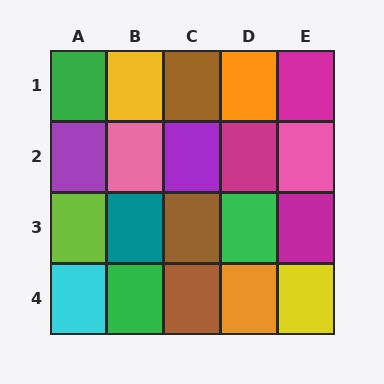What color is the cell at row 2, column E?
Pink.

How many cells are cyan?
1 cell is cyan.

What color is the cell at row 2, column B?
Pink.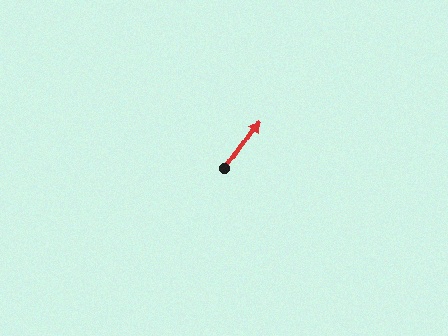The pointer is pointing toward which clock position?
Roughly 1 o'clock.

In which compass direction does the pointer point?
Northeast.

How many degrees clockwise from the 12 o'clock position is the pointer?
Approximately 35 degrees.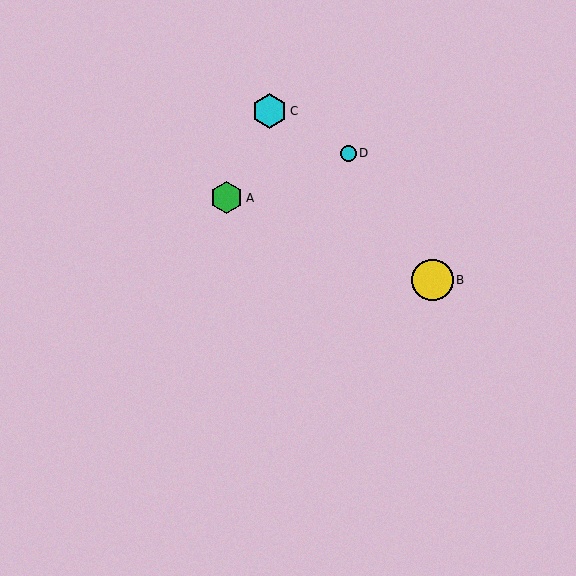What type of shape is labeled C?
Shape C is a cyan hexagon.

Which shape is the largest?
The yellow circle (labeled B) is the largest.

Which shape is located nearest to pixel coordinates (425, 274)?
The yellow circle (labeled B) at (433, 280) is nearest to that location.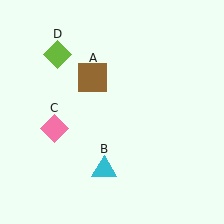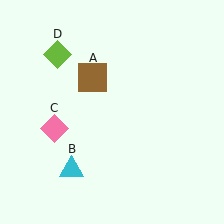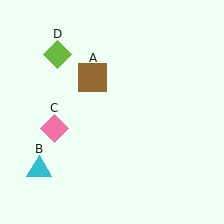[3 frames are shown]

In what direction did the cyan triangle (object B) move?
The cyan triangle (object B) moved left.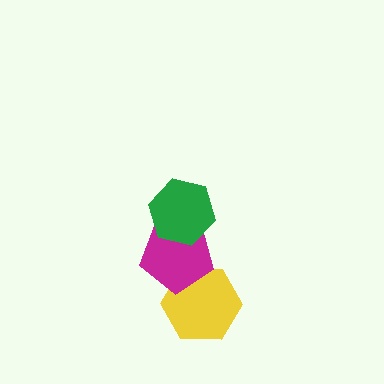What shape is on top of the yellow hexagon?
The magenta pentagon is on top of the yellow hexagon.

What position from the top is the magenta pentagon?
The magenta pentagon is 2nd from the top.